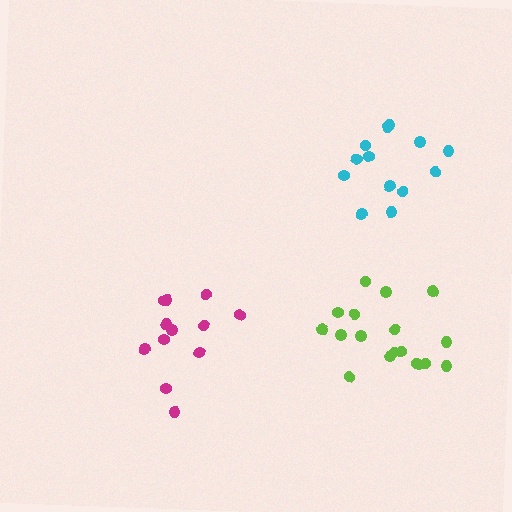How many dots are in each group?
Group 1: 12 dots, Group 2: 13 dots, Group 3: 18 dots (43 total).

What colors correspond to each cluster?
The clusters are colored: magenta, cyan, lime.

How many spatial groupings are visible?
There are 3 spatial groupings.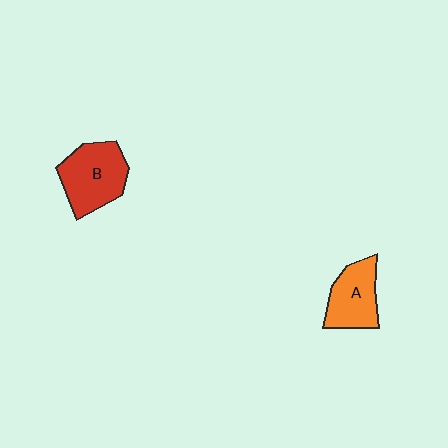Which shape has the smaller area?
Shape A (orange).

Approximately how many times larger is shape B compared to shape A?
Approximately 1.3 times.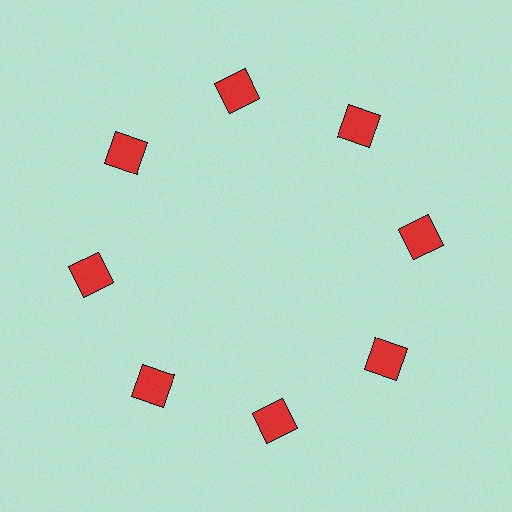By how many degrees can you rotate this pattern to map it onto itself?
The pattern maps onto itself every 45 degrees of rotation.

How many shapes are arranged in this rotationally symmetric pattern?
There are 8 shapes, arranged in 8 groups of 1.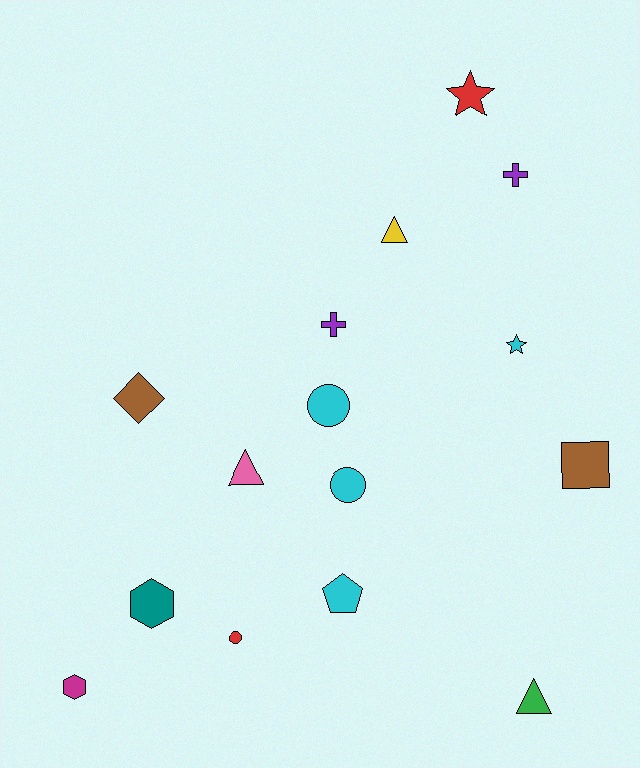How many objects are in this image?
There are 15 objects.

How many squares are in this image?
There is 1 square.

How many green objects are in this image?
There is 1 green object.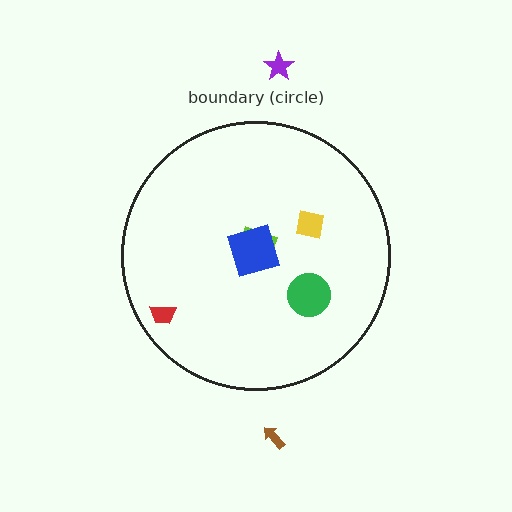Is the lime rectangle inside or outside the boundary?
Inside.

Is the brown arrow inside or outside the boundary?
Outside.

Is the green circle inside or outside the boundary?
Inside.